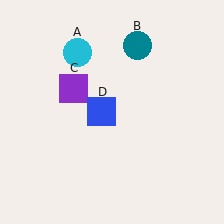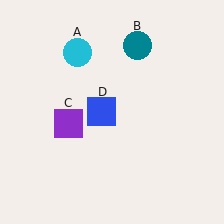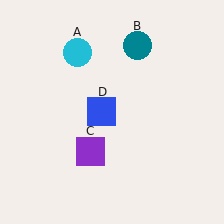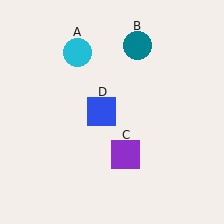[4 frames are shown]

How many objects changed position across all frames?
1 object changed position: purple square (object C).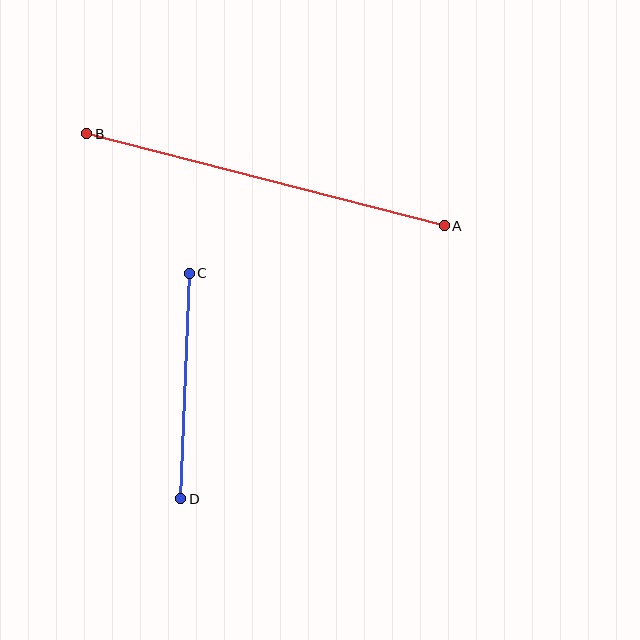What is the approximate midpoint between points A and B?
The midpoint is at approximately (265, 180) pixels.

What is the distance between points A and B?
The distance is approximately 369 pixels.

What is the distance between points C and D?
The distance is approximately 226 pixels.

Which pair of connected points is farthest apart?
Points A and B are farthest apart.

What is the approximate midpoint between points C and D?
The midpoint is at approximately (185, 386) pixels.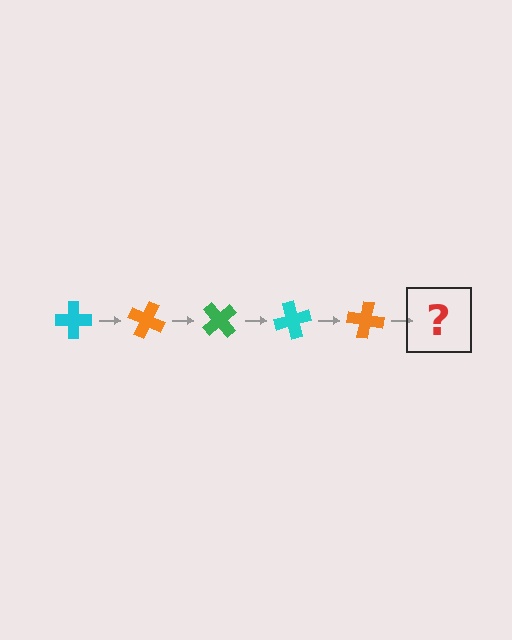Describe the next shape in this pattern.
It should be a green cross, rotated 125 degrees from the start.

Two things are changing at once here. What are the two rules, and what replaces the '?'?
The two rules are that it rotates 25 degrees each step and the color cycles through cyan, orange, and green. The '?' should be a green cross, rotated 125 degrees from the start.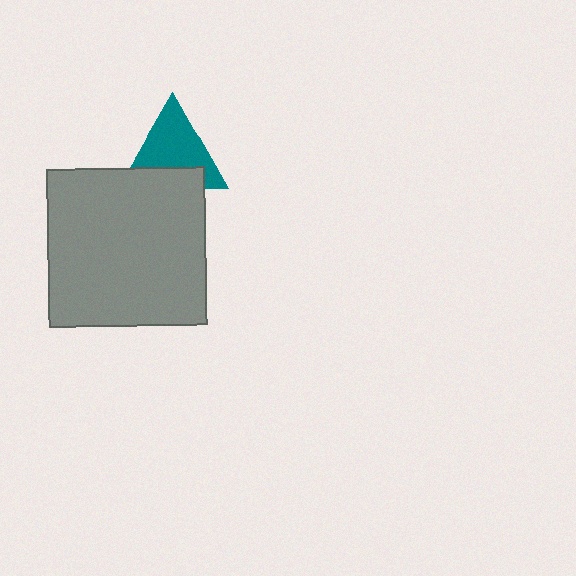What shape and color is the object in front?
The object in front is a gray square.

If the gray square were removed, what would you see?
You would see the complete teal triangle.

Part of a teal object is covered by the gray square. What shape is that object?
It is a triangle.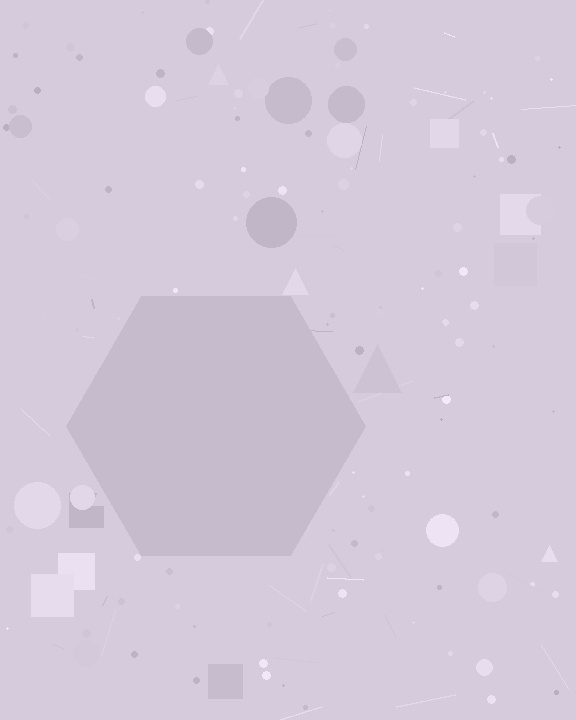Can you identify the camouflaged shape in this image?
The camouflaged shape is a hexagon.